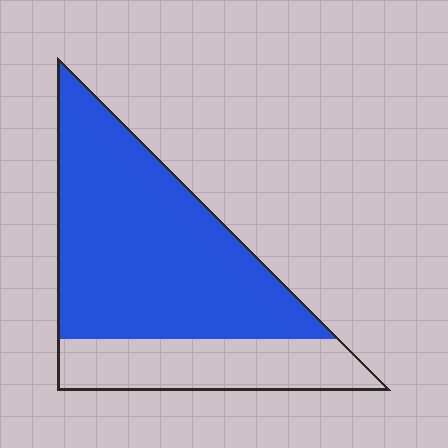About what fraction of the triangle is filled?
About three quarters (3/4).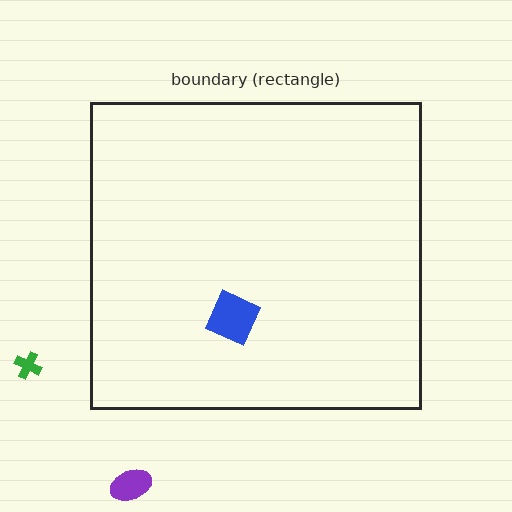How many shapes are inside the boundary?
1 inside, 2 outside.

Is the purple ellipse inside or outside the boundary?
Outside.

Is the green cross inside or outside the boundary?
Outside.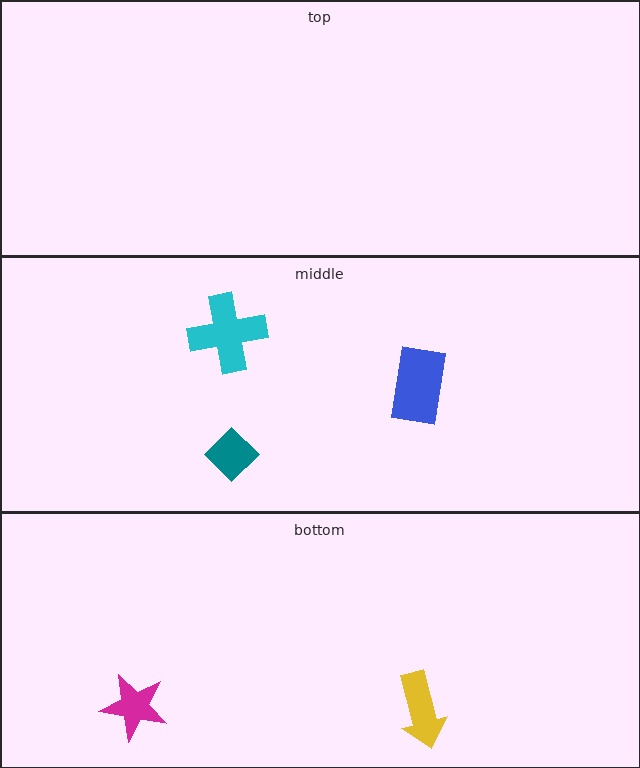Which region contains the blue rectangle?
The middle region.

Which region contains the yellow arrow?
The bottom region.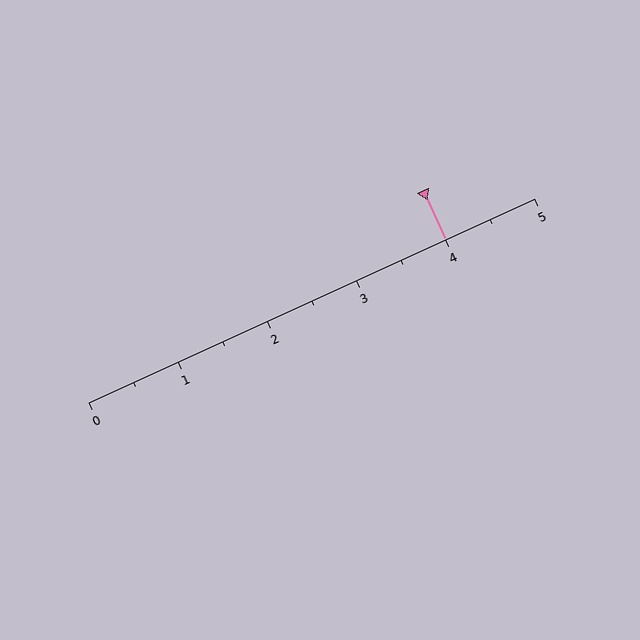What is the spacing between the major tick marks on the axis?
The major ticks are spaced 1 apart.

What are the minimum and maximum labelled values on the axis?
The axis runs from 0 to 5.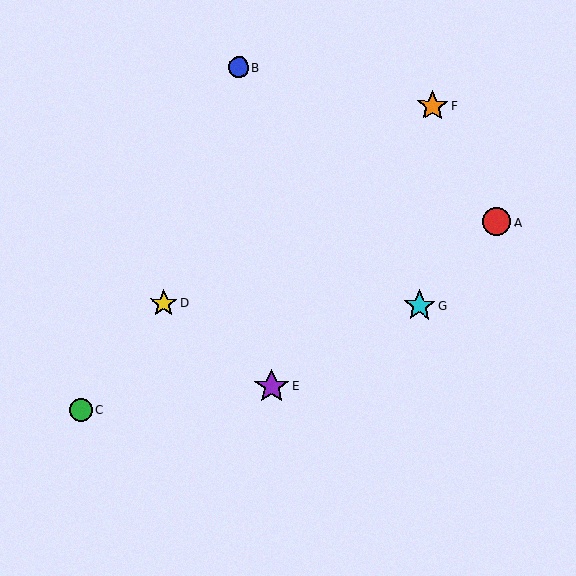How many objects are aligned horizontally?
2 objects (D, G) are aligned horizontally.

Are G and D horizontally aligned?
Yes, both are at y≈306.